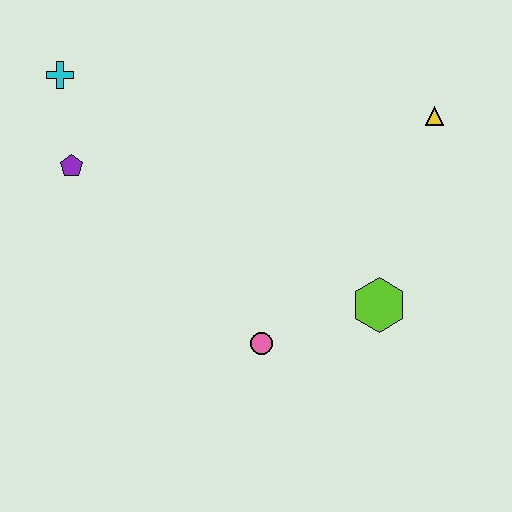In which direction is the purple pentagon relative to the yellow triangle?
The purple pentagon is to the left of the yellow triangle.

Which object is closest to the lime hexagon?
The pink circle is closest to the lime hexagon.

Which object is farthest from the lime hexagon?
The cyan cross is farthest from the lime hexagon.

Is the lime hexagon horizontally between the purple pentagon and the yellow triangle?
Yes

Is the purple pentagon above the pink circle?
Yes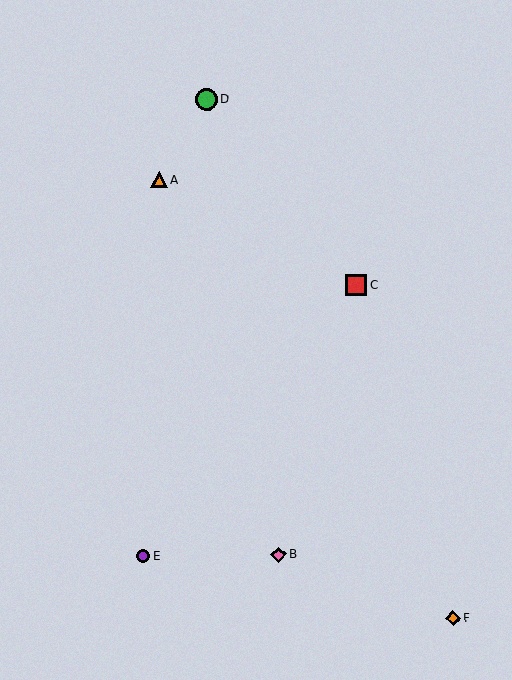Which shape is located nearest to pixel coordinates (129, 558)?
The purple circle (labeled E) at (143, 556) is nearest to that location.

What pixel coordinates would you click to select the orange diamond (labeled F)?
Click at (453, 618) to select the orange diamond F.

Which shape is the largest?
The green circle (labeled D) is the largest.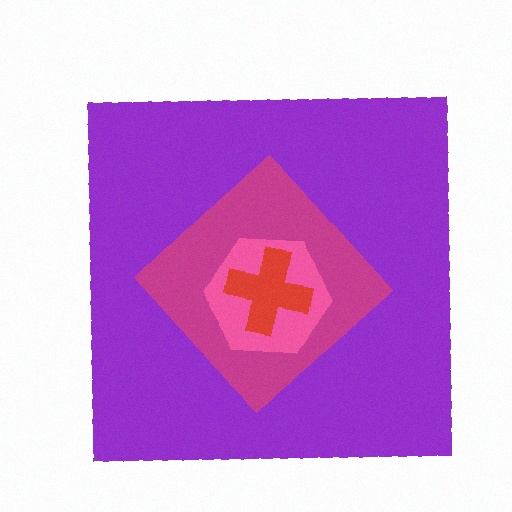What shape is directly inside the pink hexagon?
The red cross.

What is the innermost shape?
The red cross.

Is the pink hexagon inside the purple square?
Yes.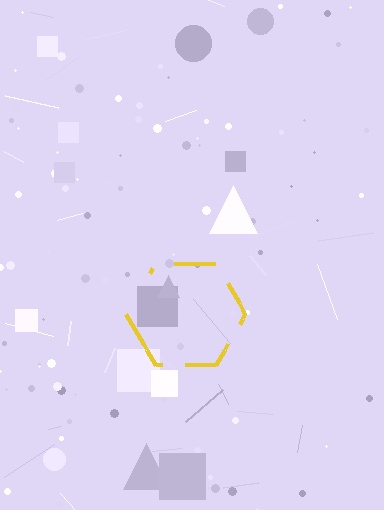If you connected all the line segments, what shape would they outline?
They would outline a hexagon.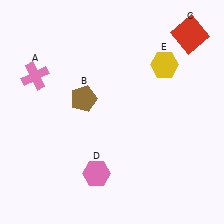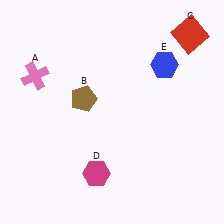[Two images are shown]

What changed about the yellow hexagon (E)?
In Image 1, E is yellow. In Image 2, it changed to blue.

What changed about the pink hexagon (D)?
In Image 1, D is pink. In Image 2, it changed to magenta.